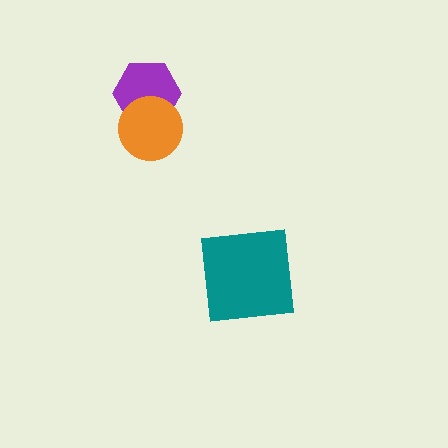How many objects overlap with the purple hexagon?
1 object overlaps with the purple hexagon.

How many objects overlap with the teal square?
0 objects overlap with the teal square.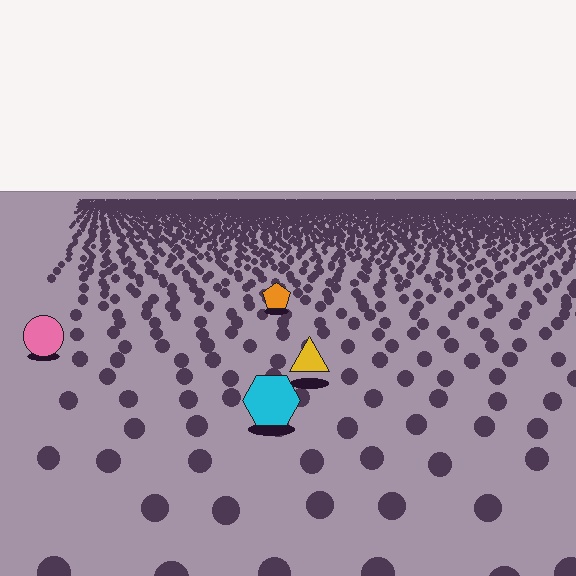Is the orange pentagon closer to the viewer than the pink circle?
No. The pink circle is closer — you can tell from the texture gradient: the ground texture is coarser near it.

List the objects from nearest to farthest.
From nearest to farthest: the cyan hexagon, the yellow triangle, the pink circle, the orange pentagon.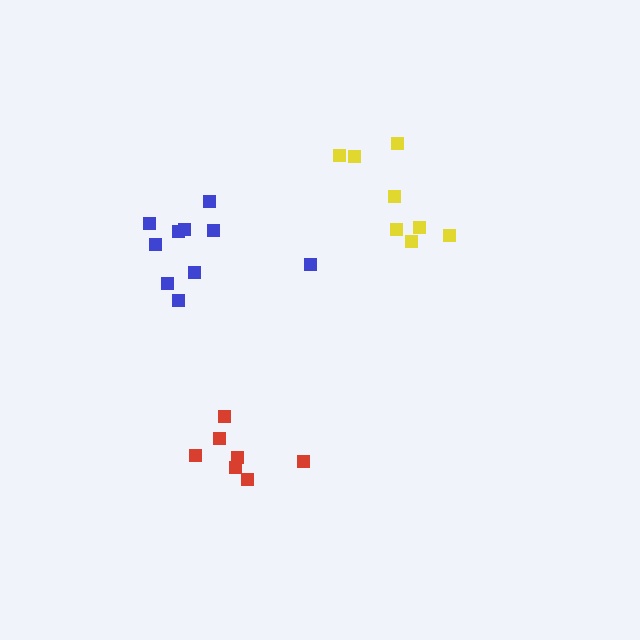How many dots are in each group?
Group 1: 8 dots, Group 2: 7 dots, Group 3: 10 dots (25 total).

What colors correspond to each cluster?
The clusters are colored: yellow, red, blue.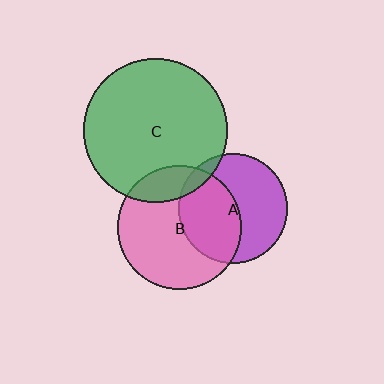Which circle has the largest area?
Circle C (green).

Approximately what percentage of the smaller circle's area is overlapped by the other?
Approximately 15%.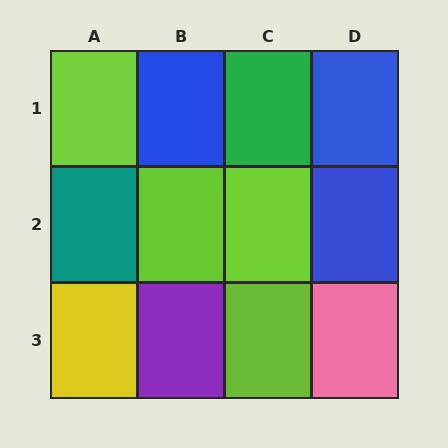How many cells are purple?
1 cell is purple.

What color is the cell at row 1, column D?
Blue.